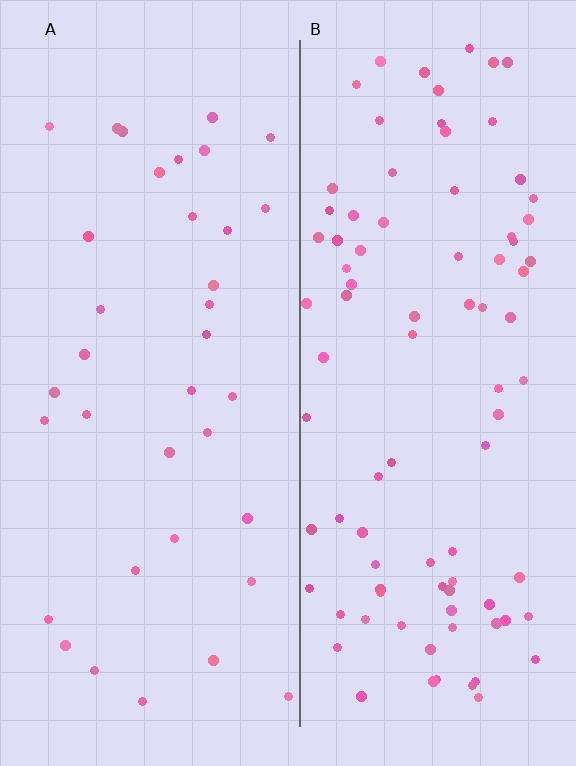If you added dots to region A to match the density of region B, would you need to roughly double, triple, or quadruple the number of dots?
Approximately double.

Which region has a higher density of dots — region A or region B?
B (the right).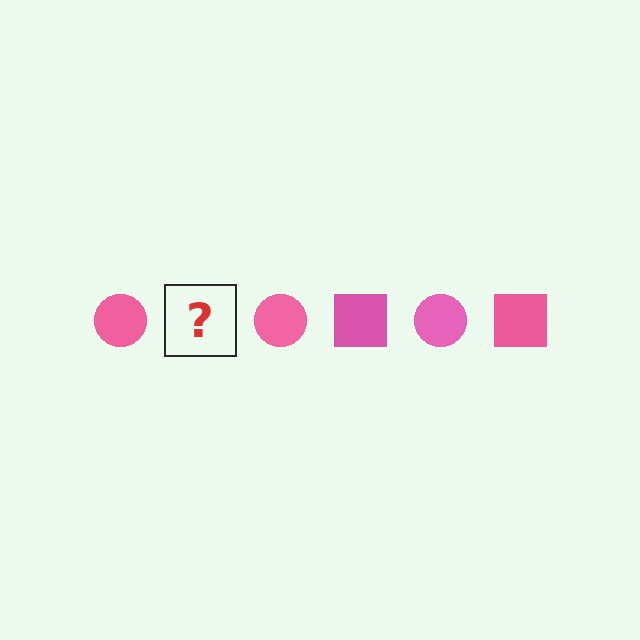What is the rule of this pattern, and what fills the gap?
The rule is that the pattern cycles through circle, square shapes in pink. The gap should be filled with a pink square.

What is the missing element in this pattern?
The missing element is a pink square.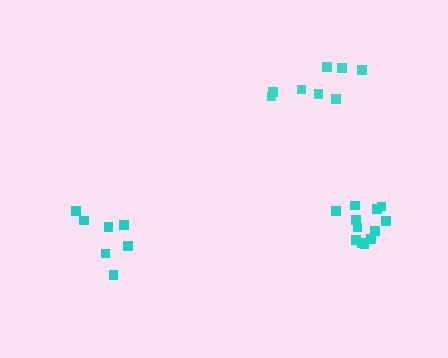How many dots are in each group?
Group 1: 8 dots, Group 2: 12 dots, Group 3: 7 dots (27 total).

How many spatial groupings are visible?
There are 3 spatial groupings.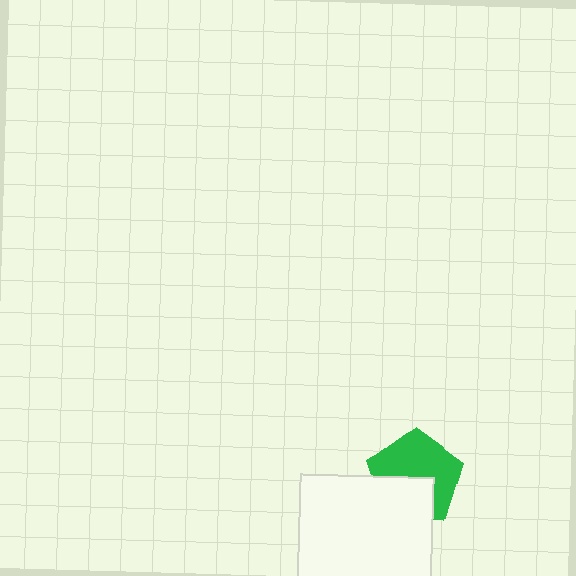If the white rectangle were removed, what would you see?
You would see the complete green pentagon.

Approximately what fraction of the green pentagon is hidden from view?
Roughly 38% of the green pentagon is hidden behind the white rectangle.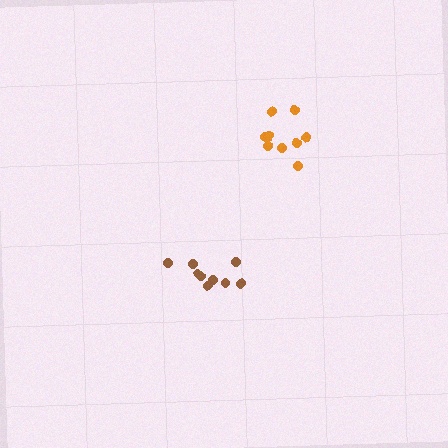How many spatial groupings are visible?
There are 2 spatial groupings.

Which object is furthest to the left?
The brown cluster is leftmost.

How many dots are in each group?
Group 1: 9 dots, Group 2: 9 dots (18 total).